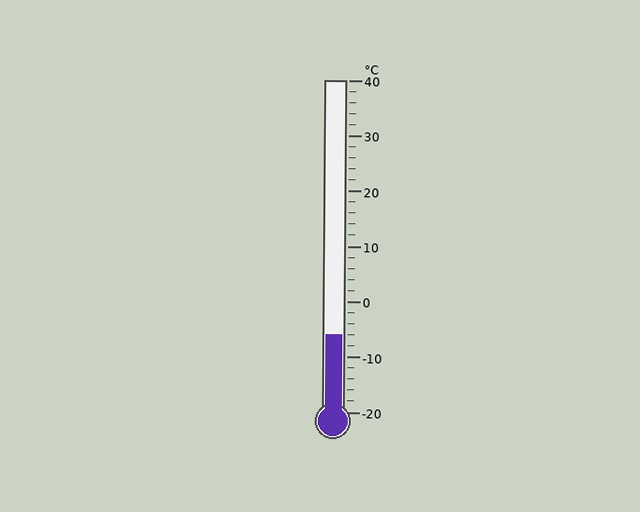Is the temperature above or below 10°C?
The temperature is below 10°C.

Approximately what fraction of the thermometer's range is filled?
The thermometer is filled to approximately 25% of its range.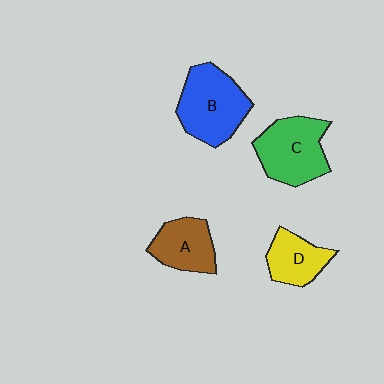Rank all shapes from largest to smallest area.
From largest to smallest: B (blue), C (green), A (brown), D (yellow).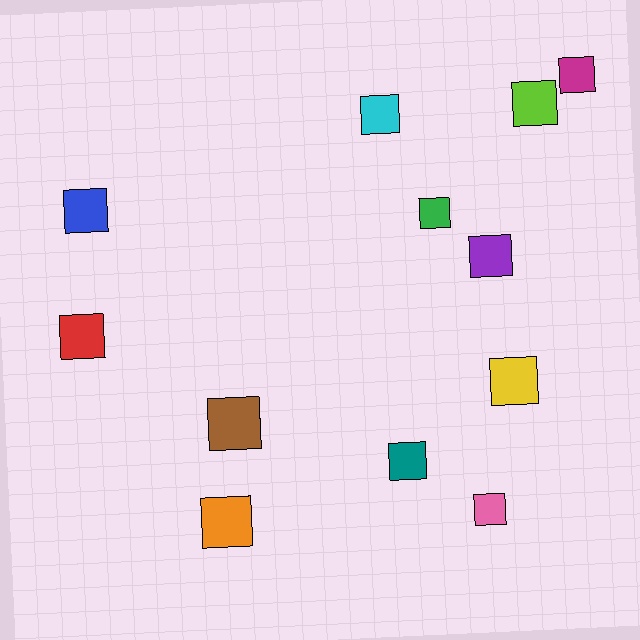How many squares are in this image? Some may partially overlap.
There are 12 squares.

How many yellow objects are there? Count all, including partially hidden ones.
There is 1 yellow object.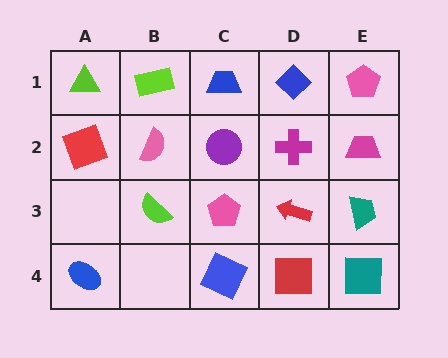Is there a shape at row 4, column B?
No, that cell is empty.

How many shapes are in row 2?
5 shapes.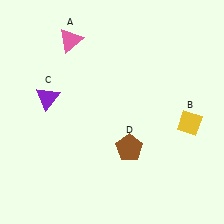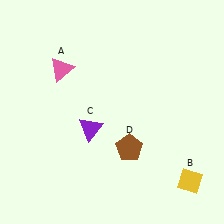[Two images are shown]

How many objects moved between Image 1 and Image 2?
3 objects moved between the two images.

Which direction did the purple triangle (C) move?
The purple triangle (C) moved right.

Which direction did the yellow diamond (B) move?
The yellow diamond (B) moved down.